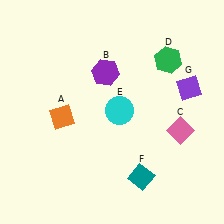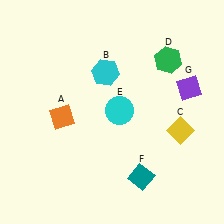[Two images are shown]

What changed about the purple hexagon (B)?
In Image 1, B is purple. In Image 2, it changed to cyan.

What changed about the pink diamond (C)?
In Image 1, C is pink. In Image 2, it changed to yellow.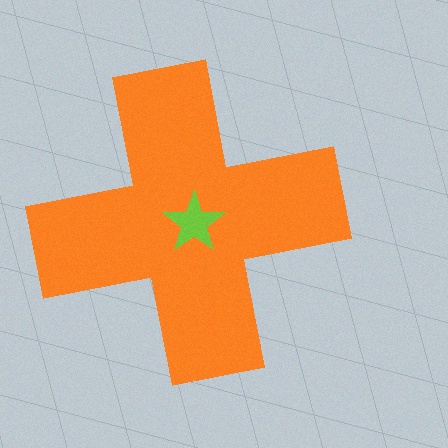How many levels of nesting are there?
2.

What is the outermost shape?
The orange cross.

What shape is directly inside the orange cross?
The lime star.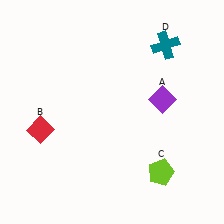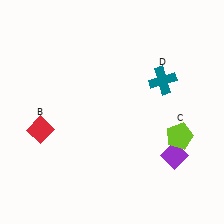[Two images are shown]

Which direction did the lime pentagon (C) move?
The lime pentagon (C) moved up.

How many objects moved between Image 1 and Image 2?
3 objects moved between the two images.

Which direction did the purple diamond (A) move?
The purple diamond (A) moved down.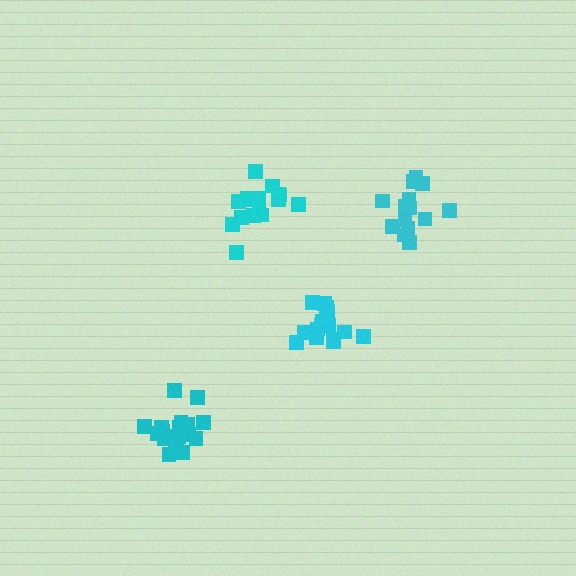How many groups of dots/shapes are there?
There are 4 groups.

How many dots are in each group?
Group 1: 17 dots, Group 2: 15 dots, Group 3: 21 dots, Group 4: 17 dots (70 total).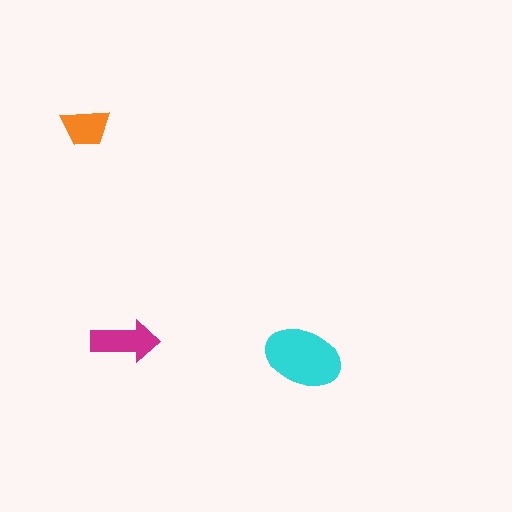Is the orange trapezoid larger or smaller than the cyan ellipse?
Smaller.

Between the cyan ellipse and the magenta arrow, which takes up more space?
The cyan ellipse.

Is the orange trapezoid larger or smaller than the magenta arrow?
Smaller.